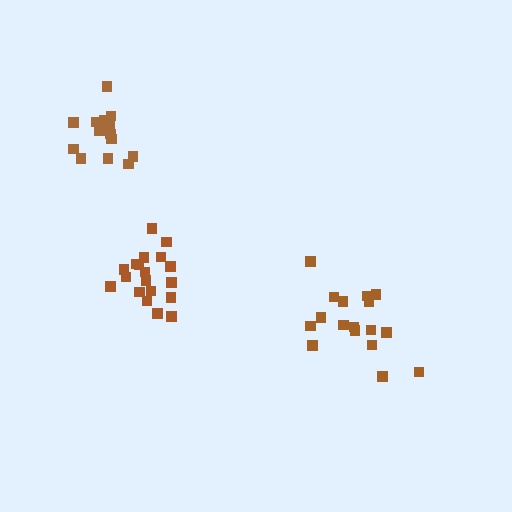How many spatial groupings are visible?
There are 3 spatial groupings.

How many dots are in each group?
Group 1: 14 dots, Group 2: 19 dots, Group 3: 17 dots (50 total).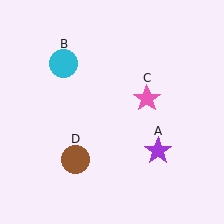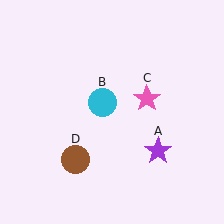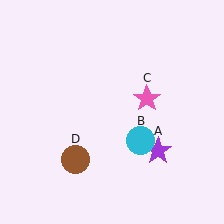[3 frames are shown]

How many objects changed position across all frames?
1 object changed position: cyan circle (object B).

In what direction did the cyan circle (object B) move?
The cyan circle (object B) moved down and to the right.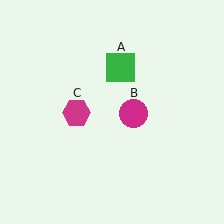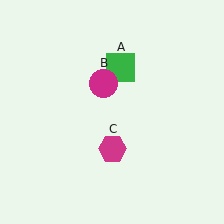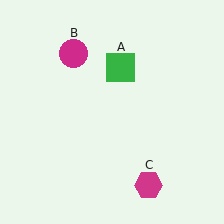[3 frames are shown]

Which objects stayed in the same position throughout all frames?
Green square (object A) remained stationary.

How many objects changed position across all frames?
2 objects changed position: magenta circle (object B), magenta hexagon (object C).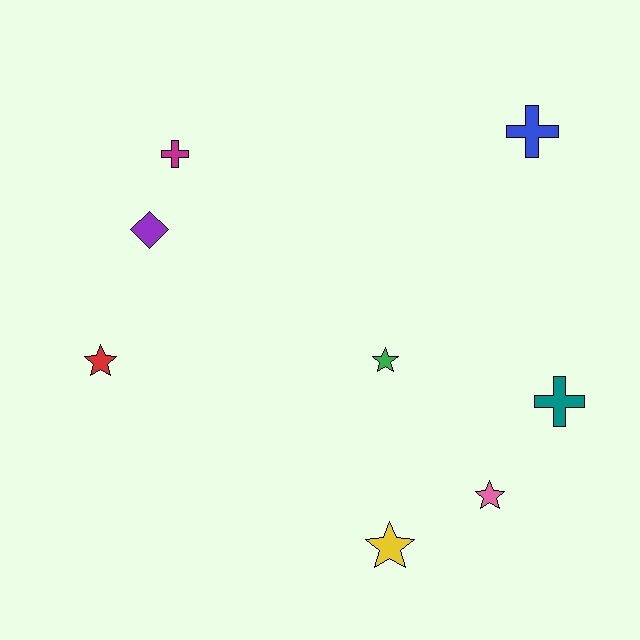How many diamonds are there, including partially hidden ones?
There is 1 diamond.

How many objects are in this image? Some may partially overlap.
There are 8 objects.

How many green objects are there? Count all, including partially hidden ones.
There is 1 green object.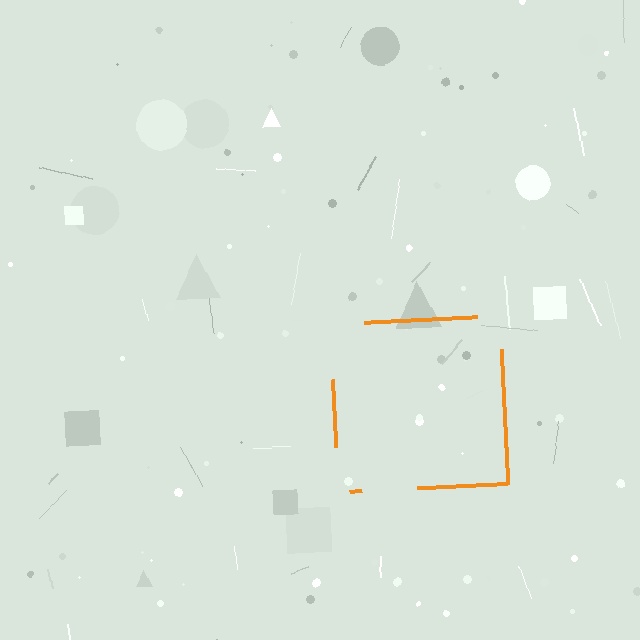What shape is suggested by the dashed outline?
The dashed outline suggests a square.